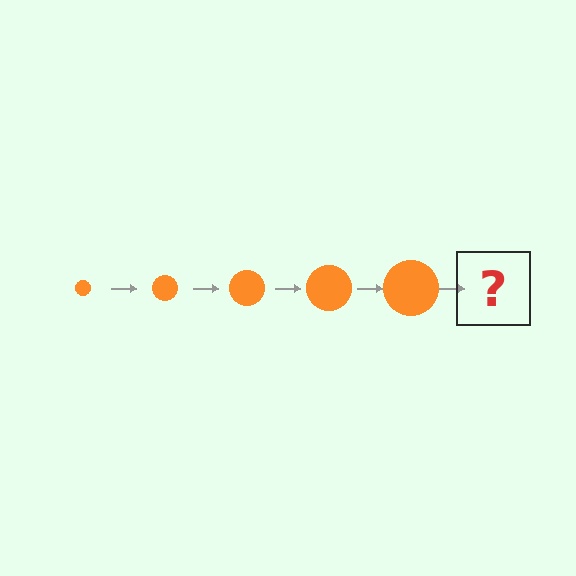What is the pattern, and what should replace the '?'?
The pattern is that the circle gets progressively larger each step. The '?' should be an orange circle, larger than the previous one.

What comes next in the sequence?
The next element should be an orange circle, larger than the previous one.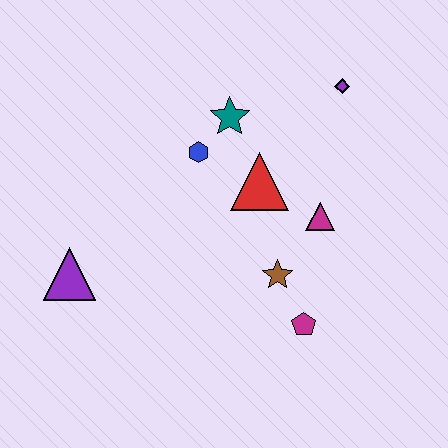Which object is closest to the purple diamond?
The teal star is closest to the purple diamond.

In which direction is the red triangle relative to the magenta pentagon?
The red triangle is above the magenta pentagon.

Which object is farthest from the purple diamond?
The purple triangle is farthest from the purple diamond.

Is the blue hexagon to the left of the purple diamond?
Yes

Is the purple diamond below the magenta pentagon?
No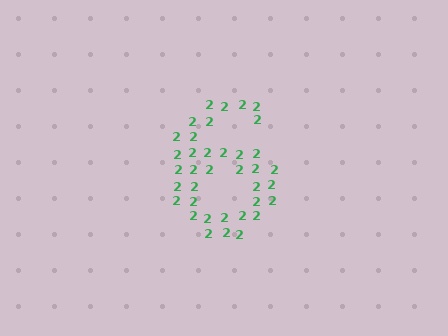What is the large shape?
The large shape is the digit 6.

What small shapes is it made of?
It is made of small digit 2's.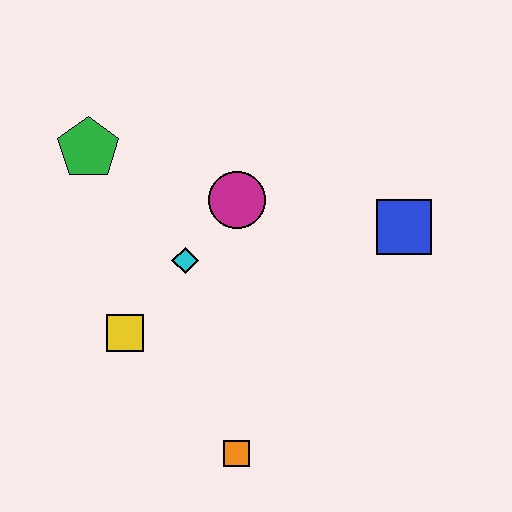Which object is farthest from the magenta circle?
The orange square is farthest from the magenta circle.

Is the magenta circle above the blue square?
Yes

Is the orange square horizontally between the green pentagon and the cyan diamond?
No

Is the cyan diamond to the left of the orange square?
Yes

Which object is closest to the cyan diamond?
The magenta circle is closest to the cyan diamond.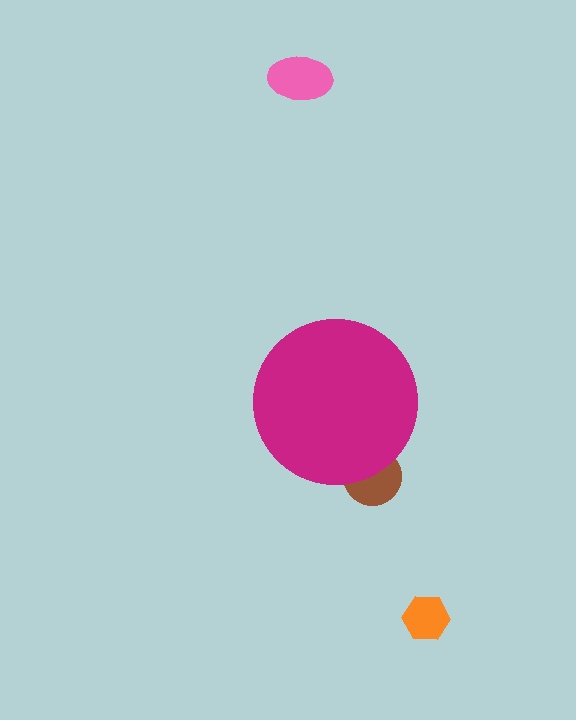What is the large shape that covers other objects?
A magenta circle.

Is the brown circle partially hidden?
Yes, the brown circle is partially hidden behind the magenta circle.